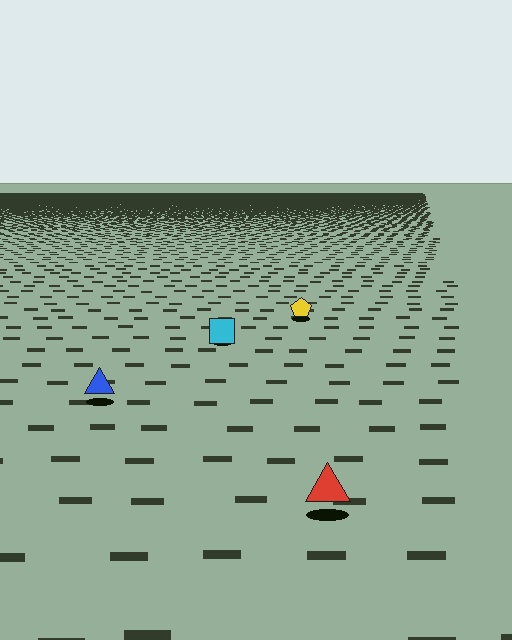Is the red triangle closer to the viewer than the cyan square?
Yes. The red triangle is closer — you can tell from the texture gradient: the ground texture is coarser near it.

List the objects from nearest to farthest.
From nearest to farthest: the red triangle, the blue triangle, the cyan square, the yellow pentagon.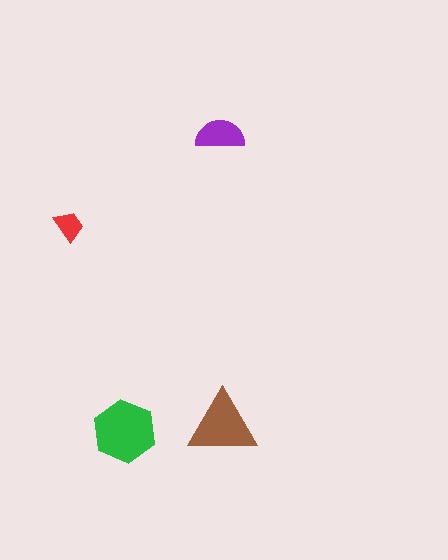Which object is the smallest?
The red trapezoid.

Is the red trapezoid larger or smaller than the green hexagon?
Smaller.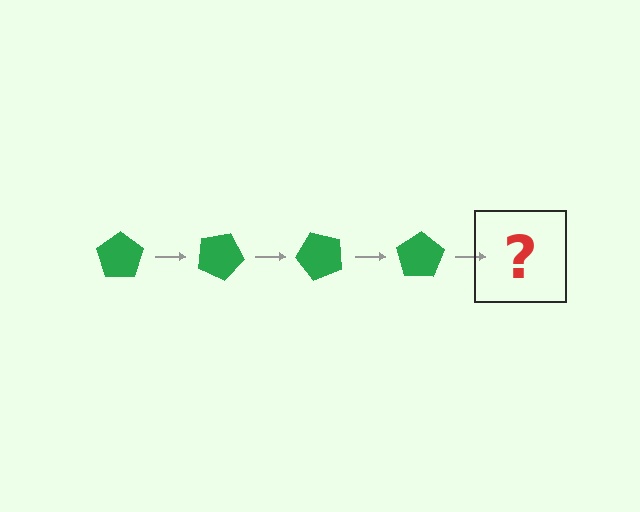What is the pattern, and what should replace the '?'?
The pattern is that the pentagon rotates 25 degrees each step. The '?' should be a green pentagon rotated 100 degrees.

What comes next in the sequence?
The next element should be a green pentagon rotated 100 degrees.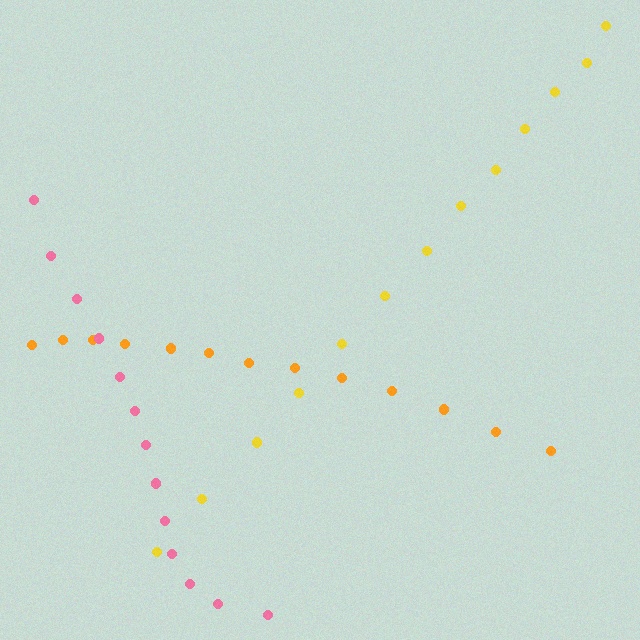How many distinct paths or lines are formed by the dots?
There are 3 distinct paths.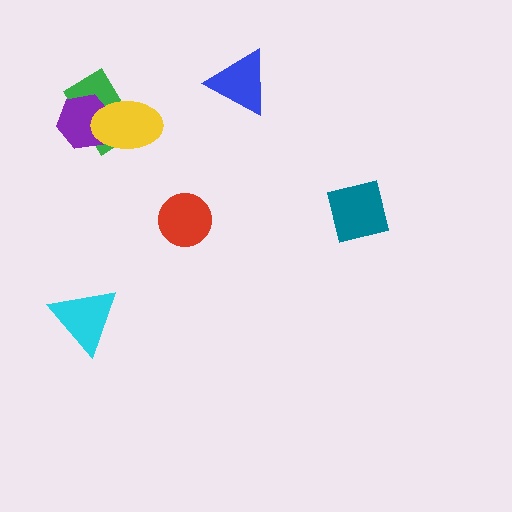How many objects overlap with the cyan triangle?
0 objects overlap with the cyan triangle.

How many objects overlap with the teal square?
0 objects overlap with the teal square.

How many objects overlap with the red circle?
0 objects overlap with the red circle.